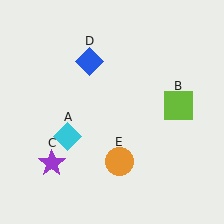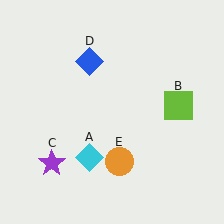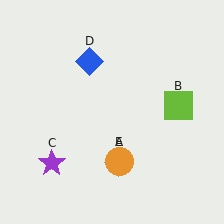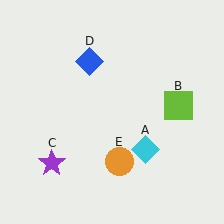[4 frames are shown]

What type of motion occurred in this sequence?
The cyan diamond (object A) rotated counterclockwise around the center of the scene.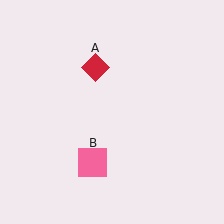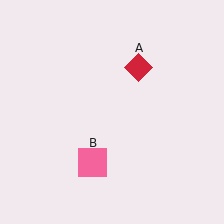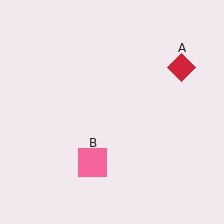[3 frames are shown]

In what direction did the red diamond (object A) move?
The red diamond (object A) moved right.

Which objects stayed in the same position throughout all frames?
Pink square (object B) remained stationary.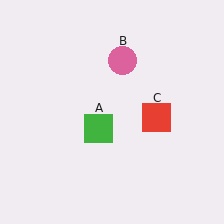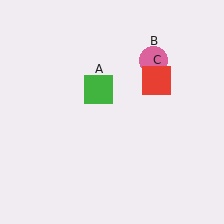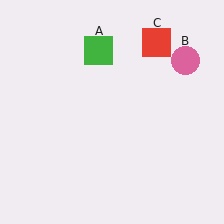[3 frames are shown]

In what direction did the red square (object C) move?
The red square (object C) moved up.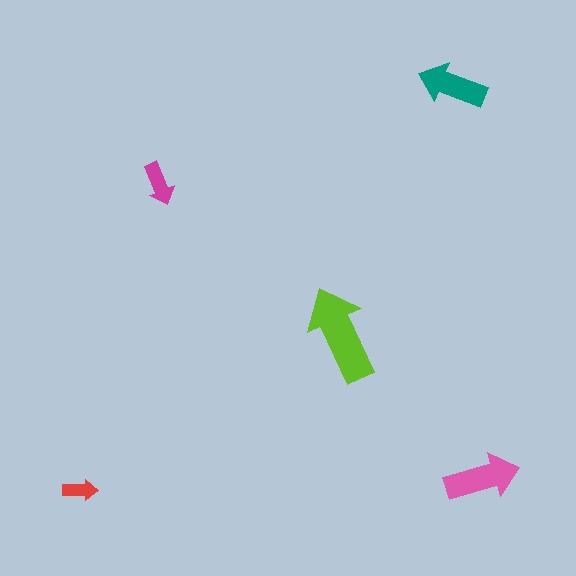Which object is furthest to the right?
The pink arrow is rightmost.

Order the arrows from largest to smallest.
the lime one, the pink one, the teal one, the magenta one, the red one.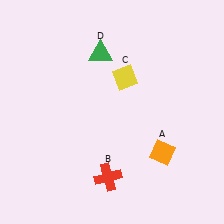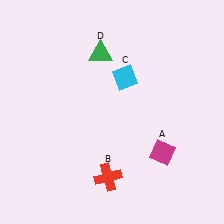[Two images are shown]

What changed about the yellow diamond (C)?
In Image 1, C is yellow. In Image 2, it changed to cyan.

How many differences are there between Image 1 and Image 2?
There are 2 differences between the two images.